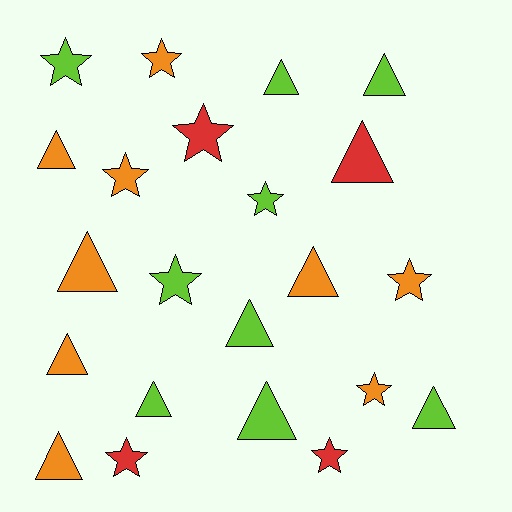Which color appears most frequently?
Lime, with 9 objects.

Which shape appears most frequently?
Triangle, with 12 objects.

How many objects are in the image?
There are 22 objects.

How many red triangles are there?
There is 1 red triangle.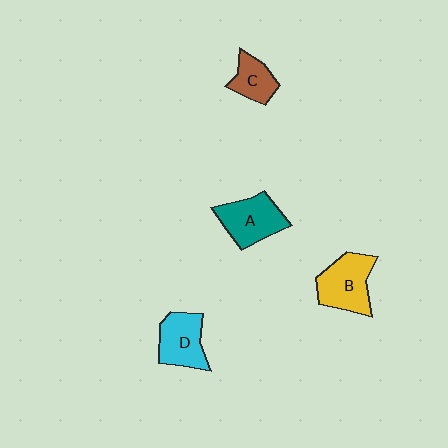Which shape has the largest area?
Shape B (yellow).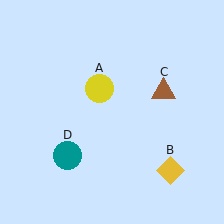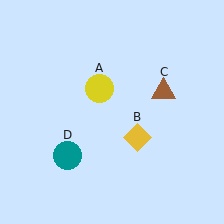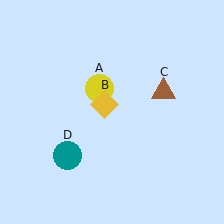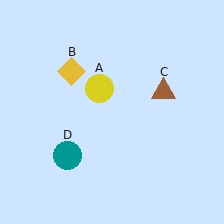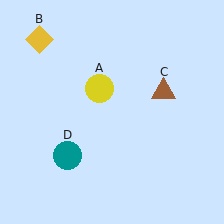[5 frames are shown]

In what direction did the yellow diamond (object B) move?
The yellow diamond (object B) moved up and to the left.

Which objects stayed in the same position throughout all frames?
Yellow circle (object A) and brown triangle (object C) and teal circle (object D) remained stationary.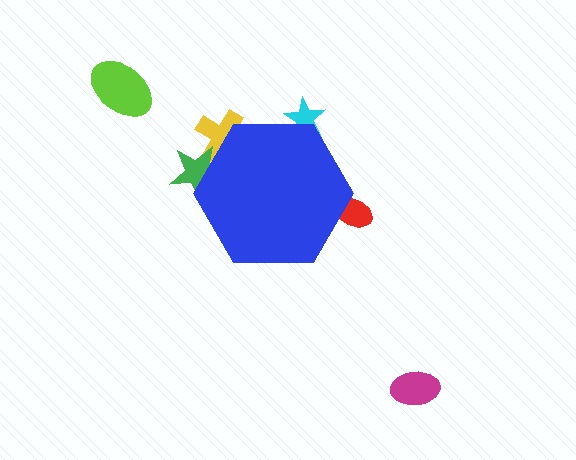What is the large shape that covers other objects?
A blue hexagon.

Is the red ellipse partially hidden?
Yes, the red ellipse is partially hidden behind the blue hexagon.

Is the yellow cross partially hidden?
Yes, the yellow cross is partially hidden behind the blue hexagon.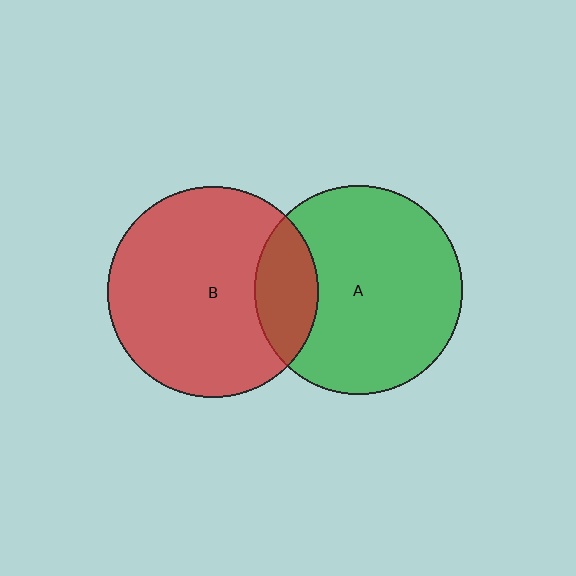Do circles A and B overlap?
Yes.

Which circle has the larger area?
Circle B (red).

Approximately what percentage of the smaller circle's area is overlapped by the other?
Approximately 20%.